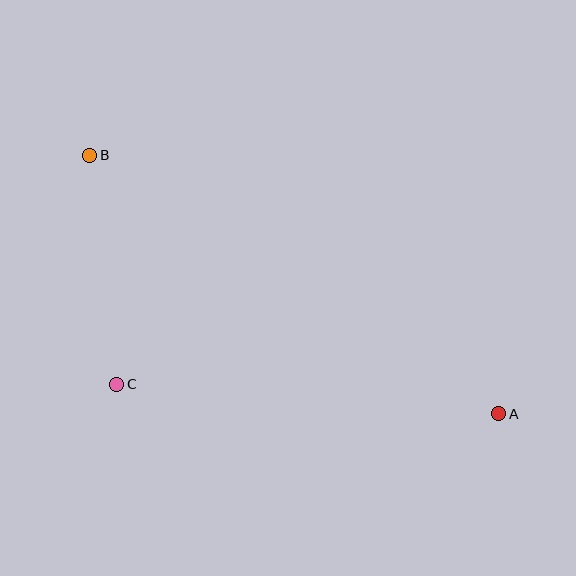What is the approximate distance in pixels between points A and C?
The distance between A and C is approximately 383 pixels.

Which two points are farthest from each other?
Points A and B are farthest from each other.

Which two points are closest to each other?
Points B and C are closest to each other.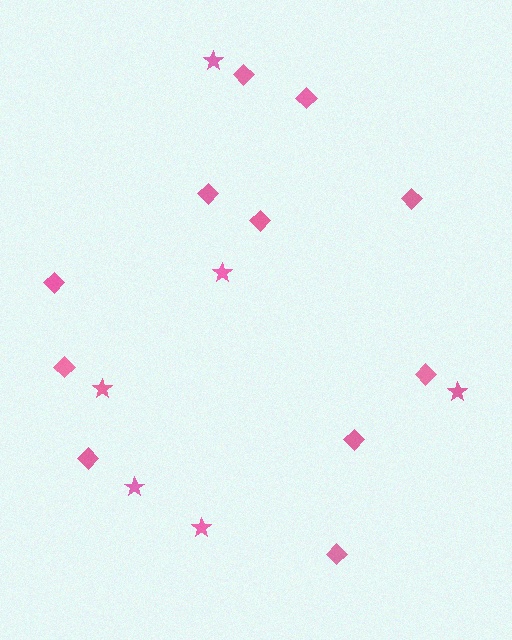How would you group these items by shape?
There are 2 groups: one group of stars (6) and one group of diamonds (11).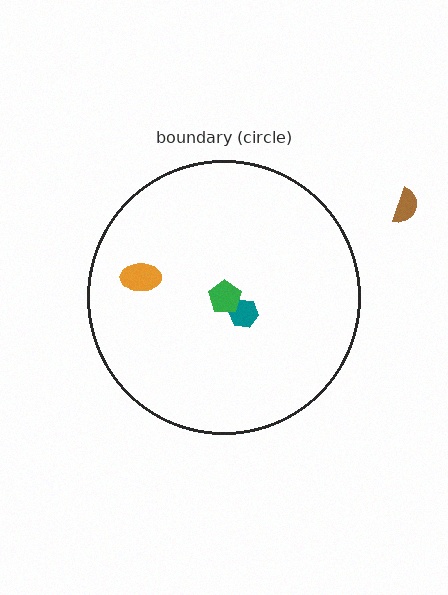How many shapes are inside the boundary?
3 inside, 1 outside.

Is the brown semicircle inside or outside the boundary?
Outside.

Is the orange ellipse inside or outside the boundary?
Inside.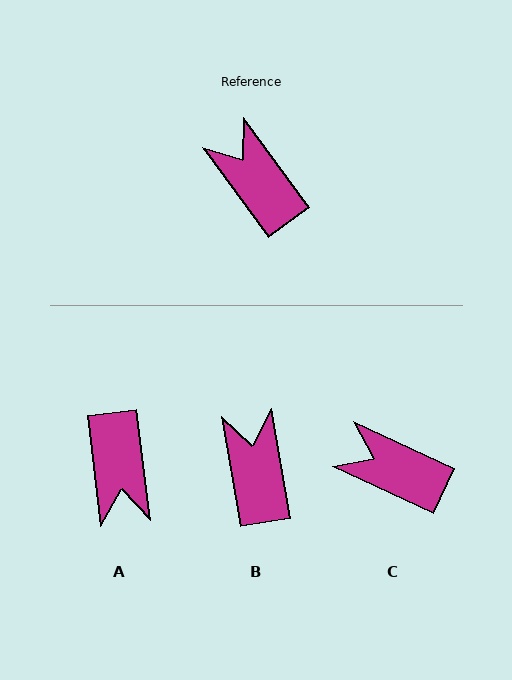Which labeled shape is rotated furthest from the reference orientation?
A, about 151 degrees away.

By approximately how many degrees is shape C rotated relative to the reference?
Approximately 29 degrees counter-clockwise.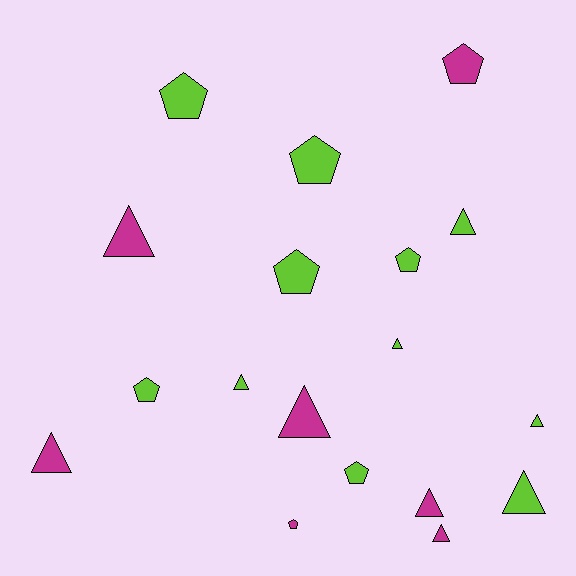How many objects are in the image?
There are 18 objects.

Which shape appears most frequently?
Triangle, with 10 objects.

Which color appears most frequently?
Lime, with 11 objects.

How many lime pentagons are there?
There are 6 lime pentagons.